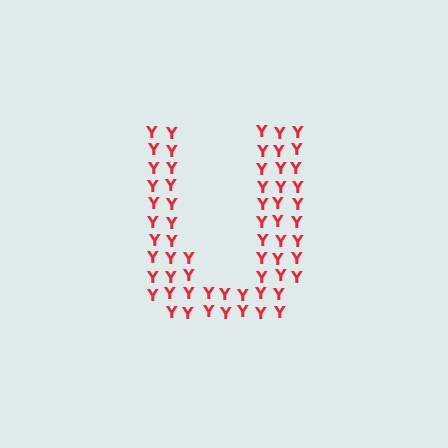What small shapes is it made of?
It is made of small letter Y's.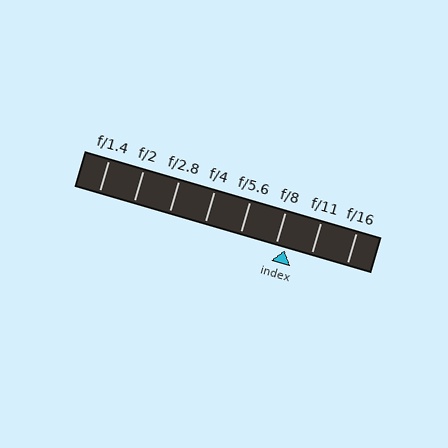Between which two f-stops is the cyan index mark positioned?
The index mark is between f/8 and f/11.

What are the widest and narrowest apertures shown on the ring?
The widest aperture shown is f/1.4 and the narrowest is f/16.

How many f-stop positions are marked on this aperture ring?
There are 8 f-stop positions marked.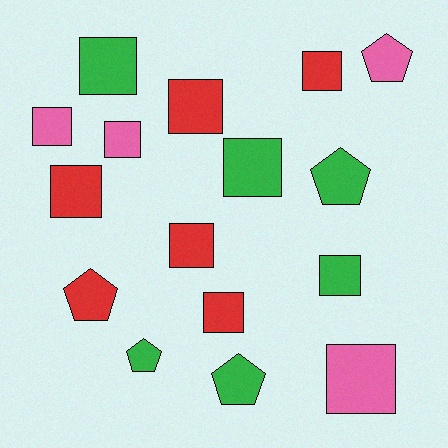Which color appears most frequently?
Red, with 6 objects.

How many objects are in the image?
There are 16 objects.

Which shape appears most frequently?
Square, with 11 objects.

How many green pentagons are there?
There are 3 green pentagons.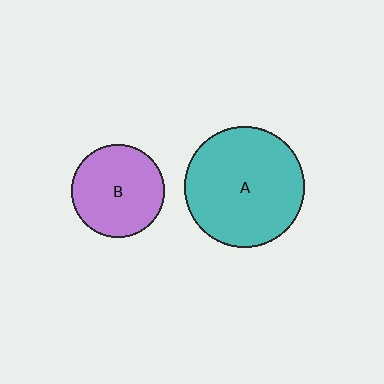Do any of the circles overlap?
No, none of the circles overlap.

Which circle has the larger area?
Circle A (teal).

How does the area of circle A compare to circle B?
Approximately 1.7 times.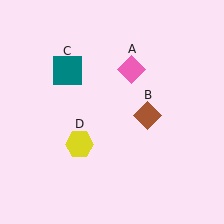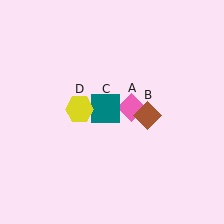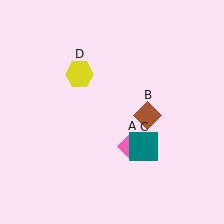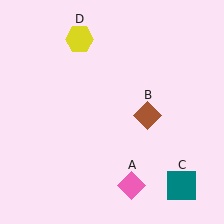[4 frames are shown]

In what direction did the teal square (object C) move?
The teal square (object C) moved down and to the right.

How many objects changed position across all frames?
3 objects changed position: pink diamond (object A), teal square (object C), yellow hexagon (object D).